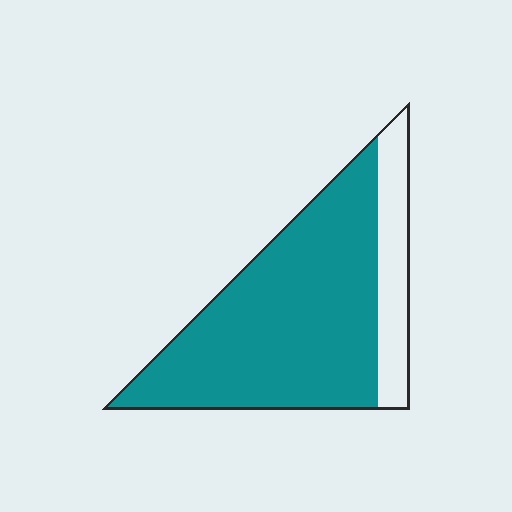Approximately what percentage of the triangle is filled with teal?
Approximately 80%.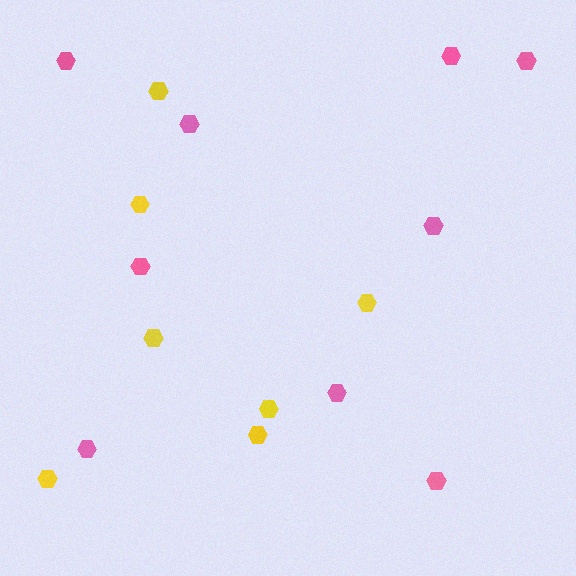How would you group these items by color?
There are 2 groups: one group of pink hexagons (9) and one group of yellow hexagons (7).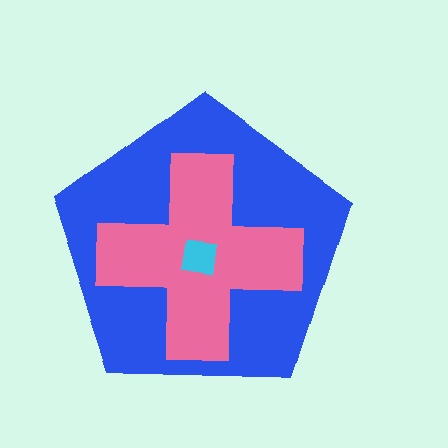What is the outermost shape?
The blue pentagon.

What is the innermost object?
The cyan square.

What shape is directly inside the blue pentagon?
The pink cross.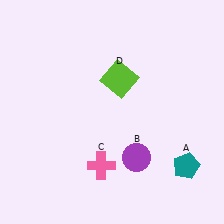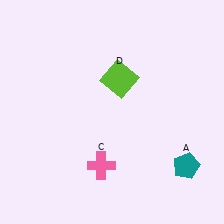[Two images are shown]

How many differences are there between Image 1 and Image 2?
There is 1 difference between the two images.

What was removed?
The purple circle (B) was removed in Image 2.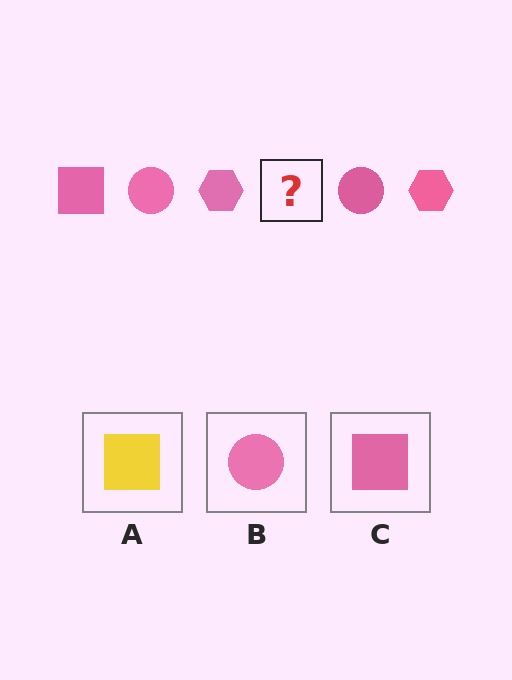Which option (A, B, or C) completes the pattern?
C.